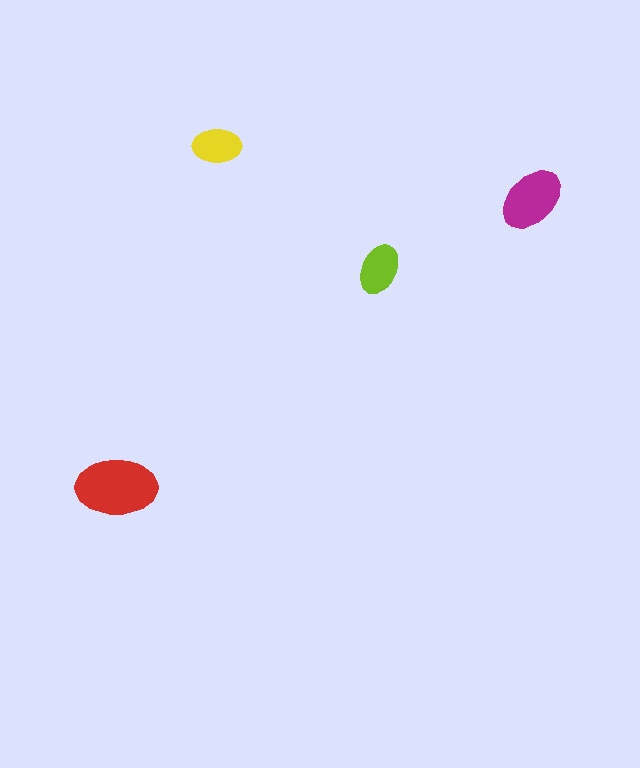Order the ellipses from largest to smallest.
the red one, the magenta one, the lime one, the yellow one.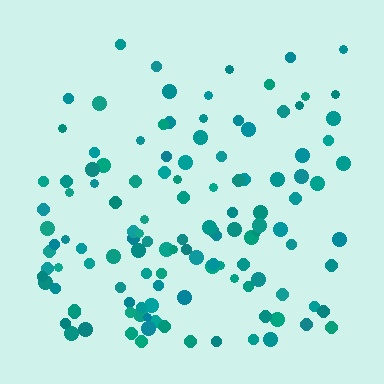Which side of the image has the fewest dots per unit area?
The top.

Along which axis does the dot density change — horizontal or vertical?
Vertical.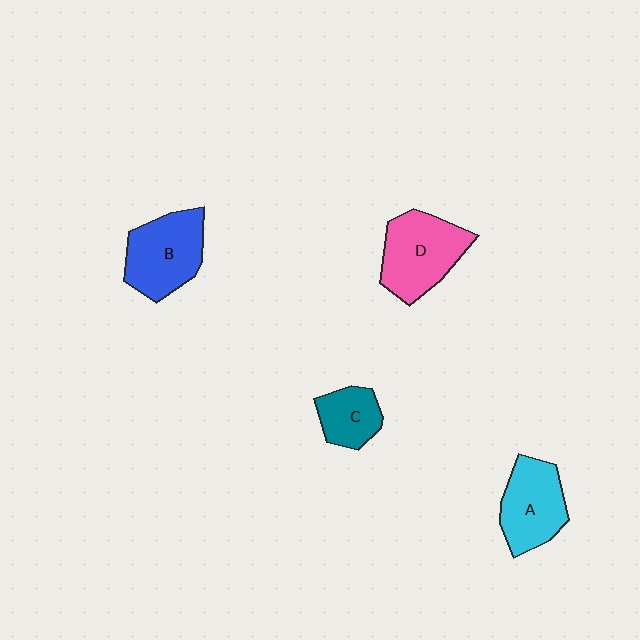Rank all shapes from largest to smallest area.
From largest to smallest: D (pink), B (blue), A (cyan), C (teal).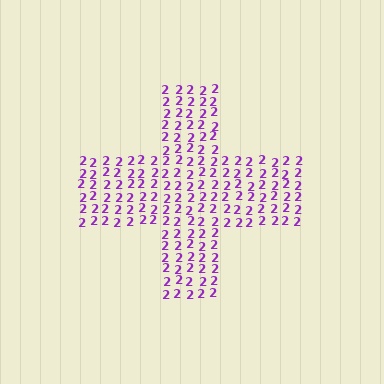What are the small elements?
The small elements are digit 2's.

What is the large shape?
The large shape is a cross.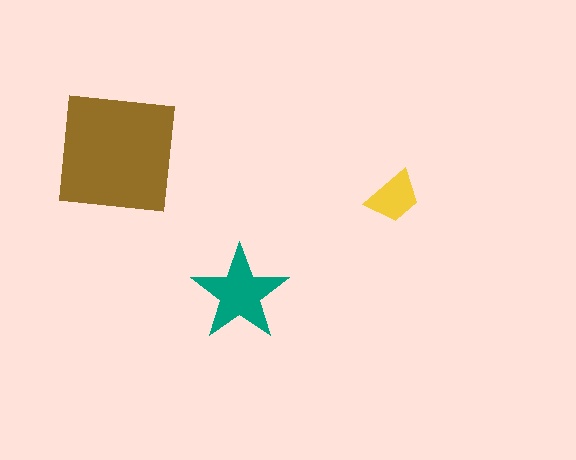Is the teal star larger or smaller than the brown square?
Smaller.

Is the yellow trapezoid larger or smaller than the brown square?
Smaller.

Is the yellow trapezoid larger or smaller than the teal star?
Smaller.